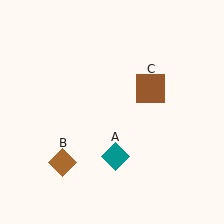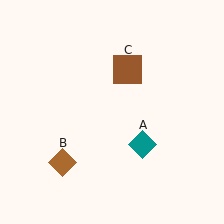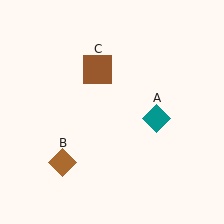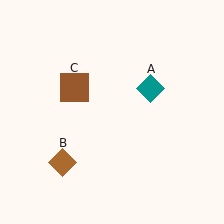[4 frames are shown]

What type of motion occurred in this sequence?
The teal diamond (object A), brown square (object C) rotated counterclockwise around the center of the scene.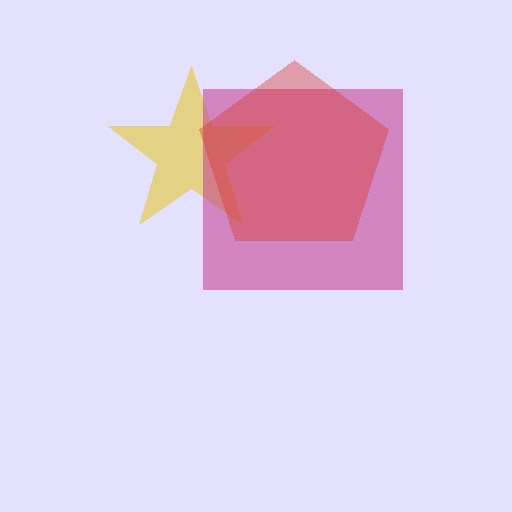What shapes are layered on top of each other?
The layered shapes are: a yellow star, a magenta square, a red pentagon.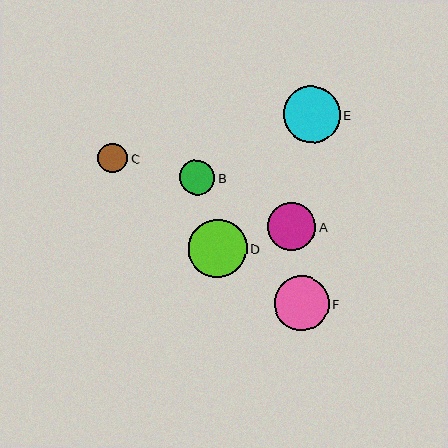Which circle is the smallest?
Circle C is the smallest with a size of approximately 30 pixels.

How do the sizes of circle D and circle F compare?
Circle D and circle F are approximately the same size.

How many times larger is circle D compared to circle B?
Circle D is approximately 1.7 times the size of circle B.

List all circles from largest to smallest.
From largest to smallest: D, E, F, A, B, C.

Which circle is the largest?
Circle D is the largest with a size of approximately 59 pixels.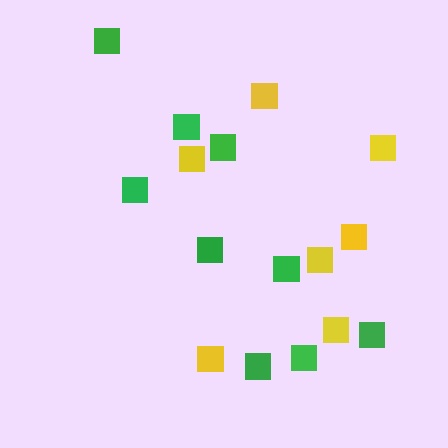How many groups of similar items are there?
There are 2 groups: one group of yellow squares (7) and one group of green squares (9).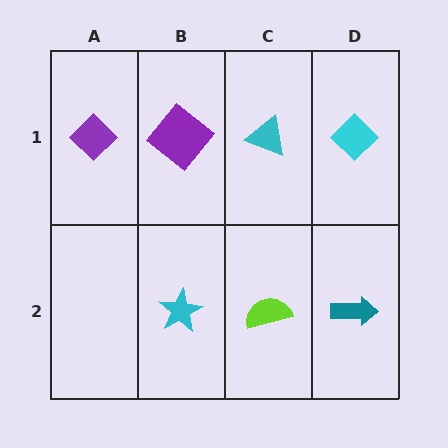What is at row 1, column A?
A purple diamond.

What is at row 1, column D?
A cyan diamond.